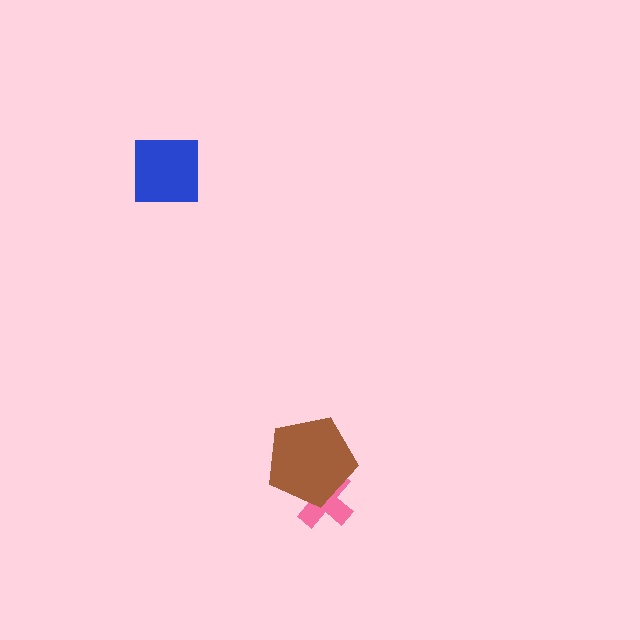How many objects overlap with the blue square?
0 objects overlap with the blue square.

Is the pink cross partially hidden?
Yes, it is partially covered by another shape.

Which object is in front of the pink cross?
The brown pentagon is in front of the pink cross.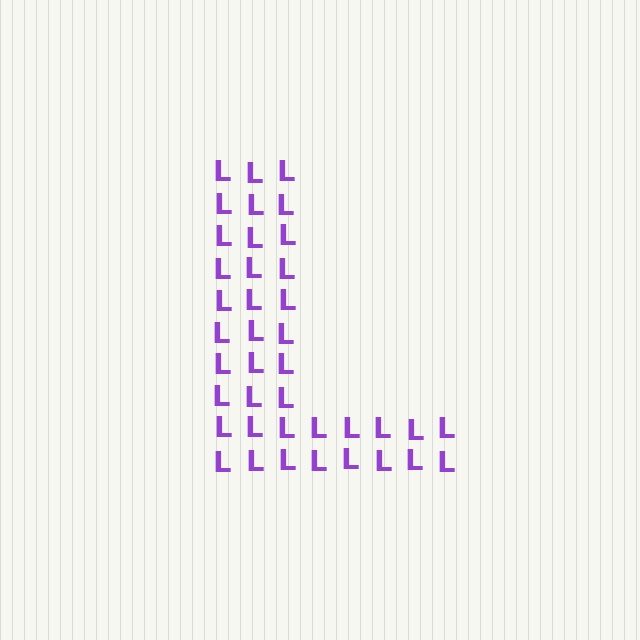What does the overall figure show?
The overall figure shows the letter L.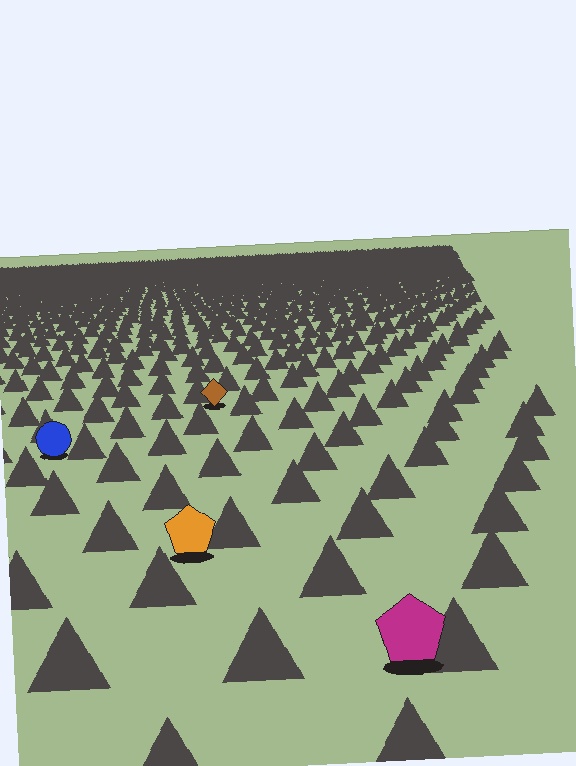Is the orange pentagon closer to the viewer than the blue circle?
Yes. The orange pentagon is closer — you can tell from the texture gradient: the ground texture is coarser near it.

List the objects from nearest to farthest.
From nearest to farthest: the magenta pentagon, the orange pentagon, the blue circle, the brown diamond.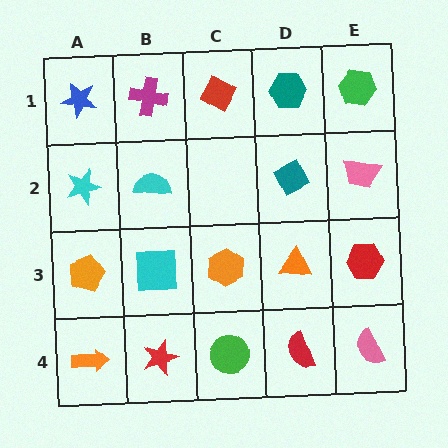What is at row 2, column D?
A teal diamond.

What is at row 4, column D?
A red semicircle.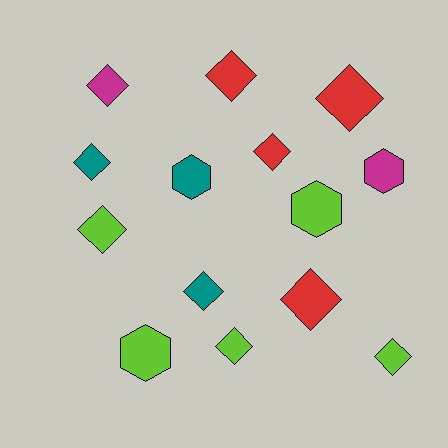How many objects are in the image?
There are 14 objects.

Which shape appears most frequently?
Diamond, with 10 objects.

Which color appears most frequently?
Lime, with 5 objects.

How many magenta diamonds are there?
There is 1 magenta diamond.